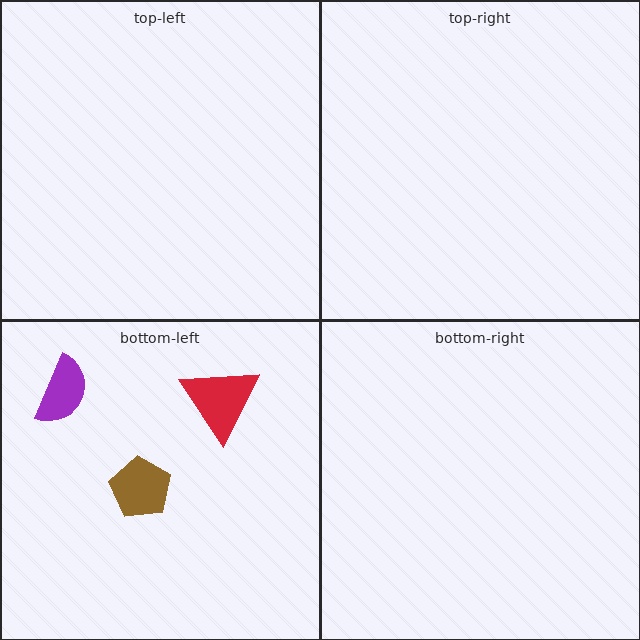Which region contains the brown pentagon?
The bottom-left region.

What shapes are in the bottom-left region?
The red triangle, the purple semicircle, the brown pentagon.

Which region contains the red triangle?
The bottom-left region.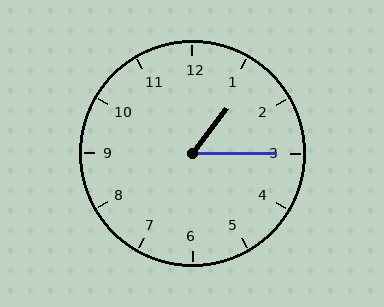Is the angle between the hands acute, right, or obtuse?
It is acute.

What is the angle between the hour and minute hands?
Approximately 52 degrees.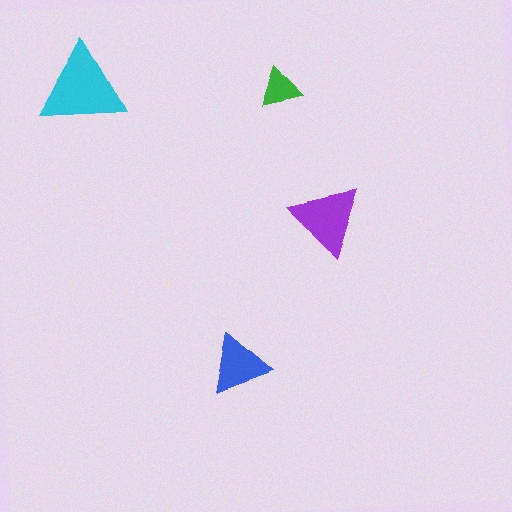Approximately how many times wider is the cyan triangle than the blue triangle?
About 1.5 times wider.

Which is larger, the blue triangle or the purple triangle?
The purple one.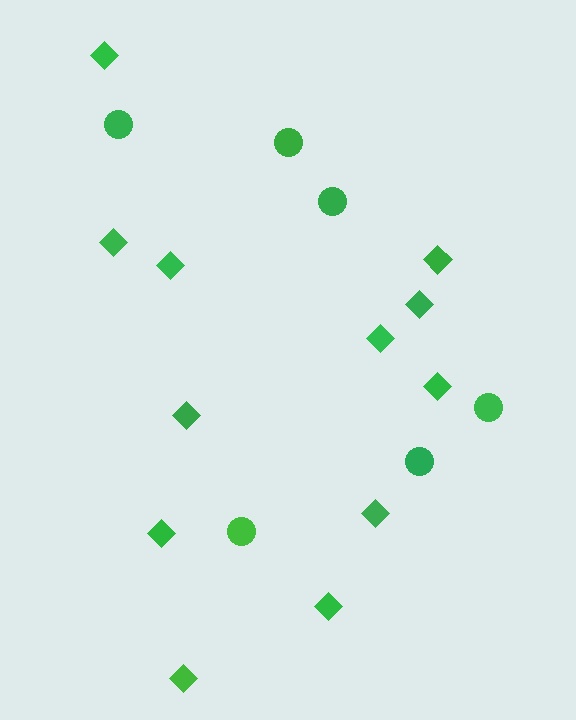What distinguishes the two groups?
There are 2 groups: one group of circles (6) and one group of diamonds (12).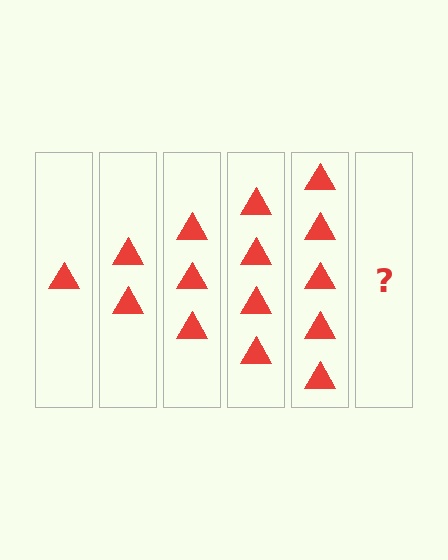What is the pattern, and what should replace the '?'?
The pattern is that each step adds one more triangle. The '?' should be 6 triangles.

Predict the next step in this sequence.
The next step is 6 triangles.